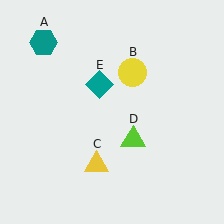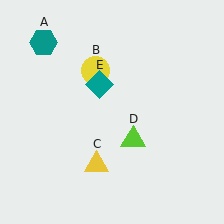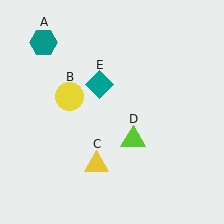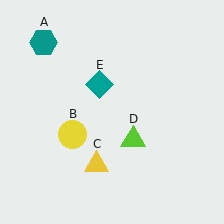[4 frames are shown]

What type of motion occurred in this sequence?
The yellow circle (object B) rotated counterclockwise around the center of the scene.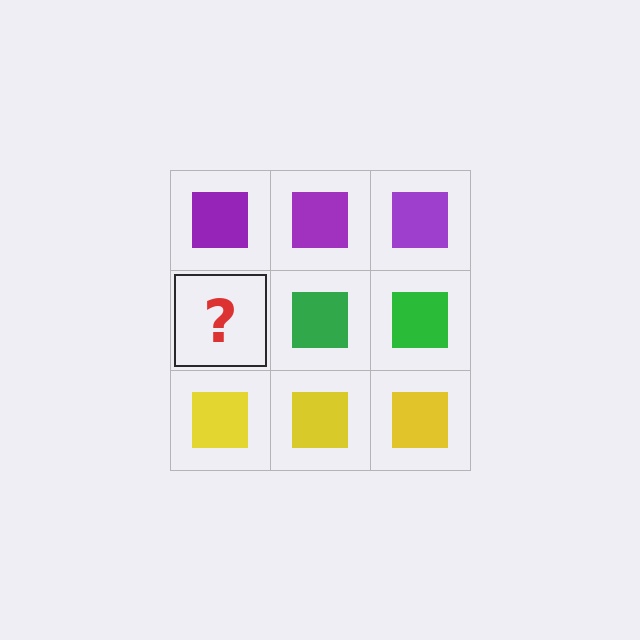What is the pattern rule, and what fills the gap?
The rule is that each row has a consistent color. The gap should be filled with a green square.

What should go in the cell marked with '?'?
The missing cell should contain a green square.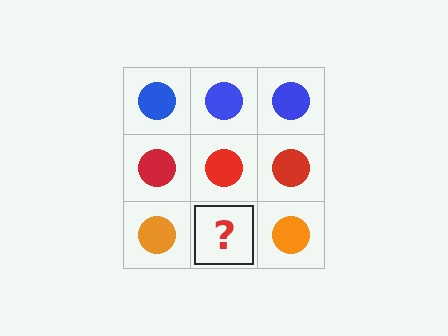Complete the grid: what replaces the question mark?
The question mark should be replaced with an orange circle.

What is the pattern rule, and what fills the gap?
The rule is that each row has a consistent color. The gap should be filled with an orange circle.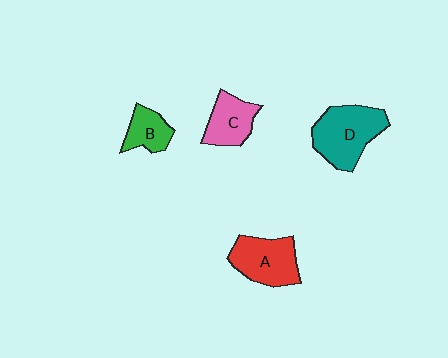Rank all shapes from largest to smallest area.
From largest to smallest: D (teal), A (red), C (pink), B (green).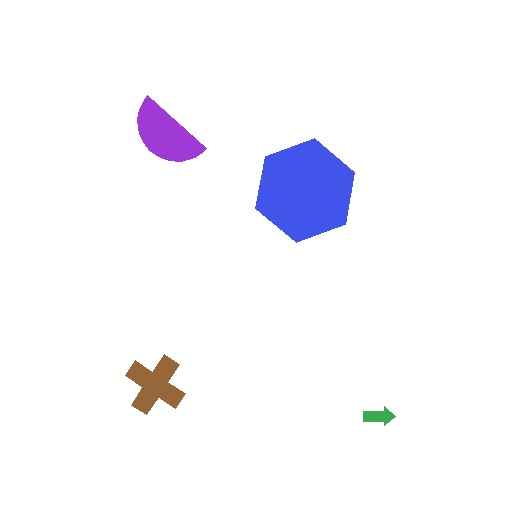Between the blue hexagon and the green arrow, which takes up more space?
The blue hexagon.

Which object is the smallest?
The green arrow.